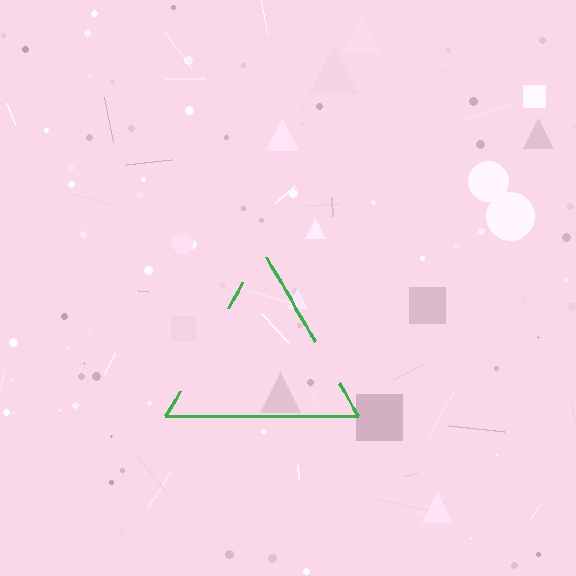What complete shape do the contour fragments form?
The contour fragments form a triangle.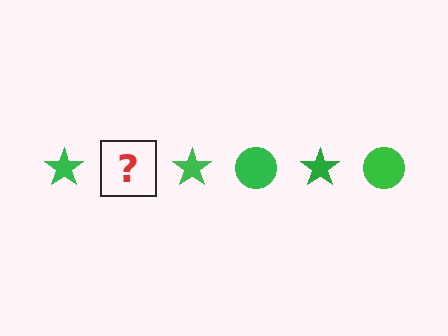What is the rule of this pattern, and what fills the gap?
The rule is that the pattern cycles through star, circle shapes in green. The gap should be filled with a green circle.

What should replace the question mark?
The question mark should be replaced with a green circle.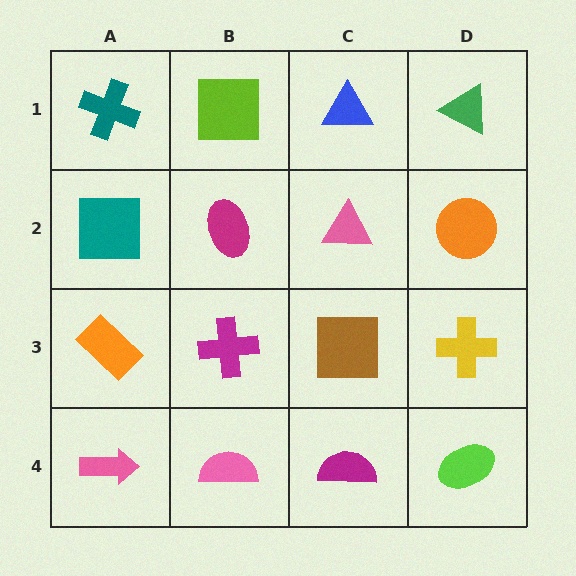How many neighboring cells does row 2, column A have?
3.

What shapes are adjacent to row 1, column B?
A magenta ellipse (row 2, column B), a teal cross (row 1, column A), a blue triangle (row 1, column C).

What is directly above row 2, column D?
A green triangle.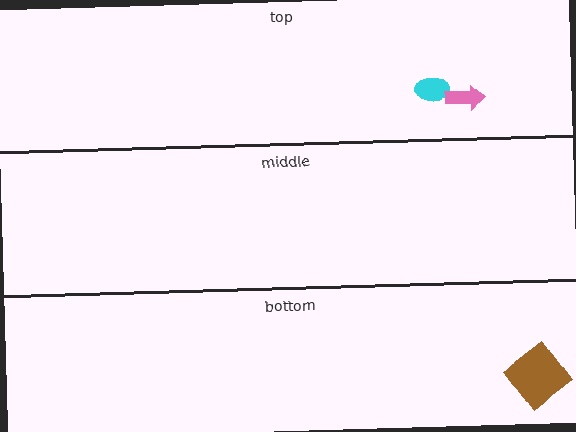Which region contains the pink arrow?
The top region.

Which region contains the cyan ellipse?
The top region.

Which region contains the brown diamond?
The bottom region.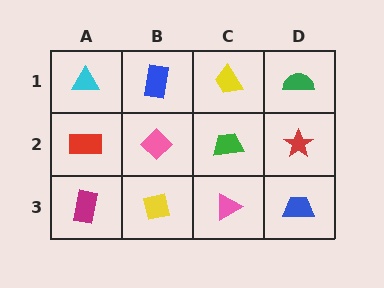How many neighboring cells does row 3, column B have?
3.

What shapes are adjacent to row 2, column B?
A blue rectangle (row 1, column B), a yellow square (row 3, column B), a red rectangle (row 2, column A), a green trapezoid (row 2, column C).